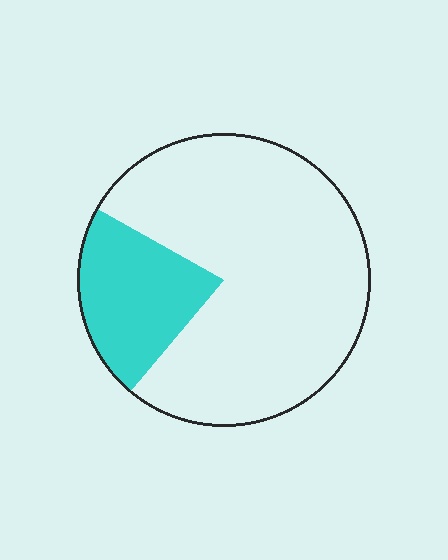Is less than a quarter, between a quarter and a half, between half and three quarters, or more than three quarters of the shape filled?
Less than a quarter.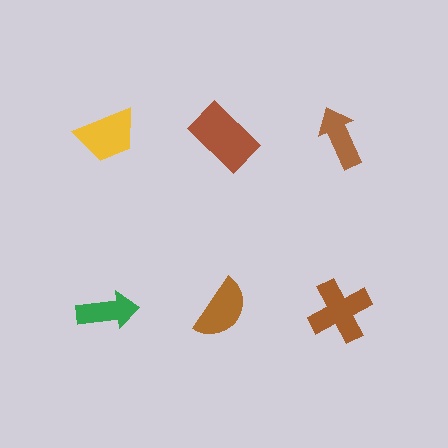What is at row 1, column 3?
A brown arrow.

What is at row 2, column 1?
A green arrow.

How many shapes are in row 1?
3 shapes.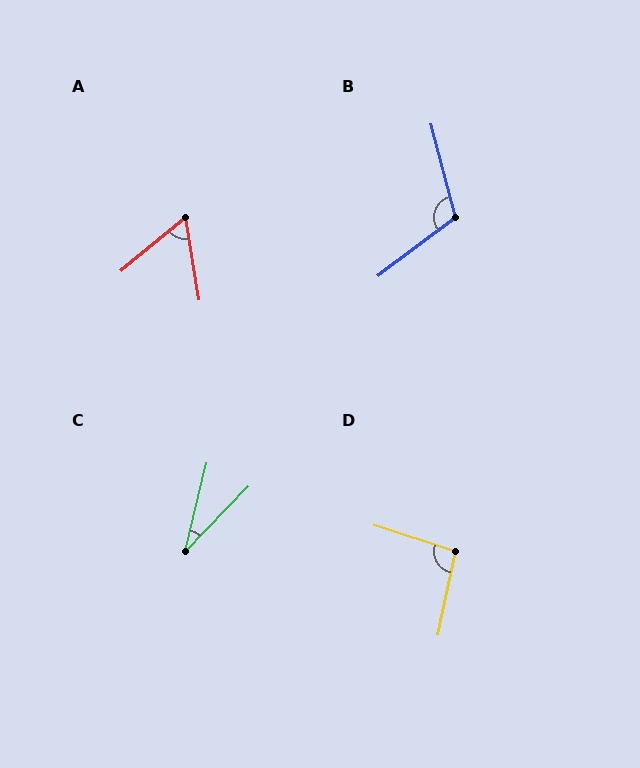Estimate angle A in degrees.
Approximately 60 degrees.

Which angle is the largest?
B, at approximately 112 degrees.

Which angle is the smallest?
C, at approximately 30 degrees.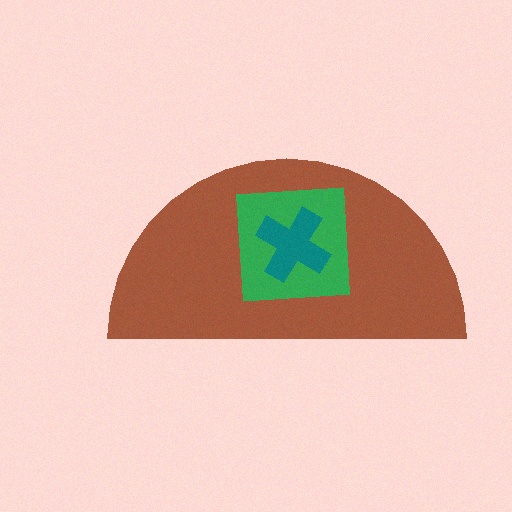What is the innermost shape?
The teal cross.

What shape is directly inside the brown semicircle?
The green square.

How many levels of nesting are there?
3.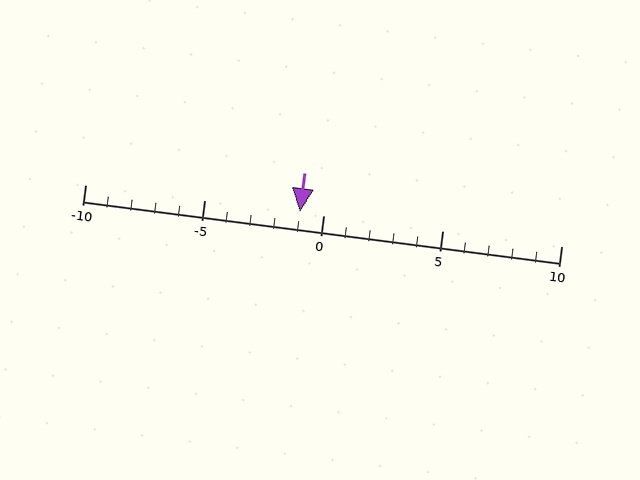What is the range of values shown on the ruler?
The ruler shows values from -10 to 10.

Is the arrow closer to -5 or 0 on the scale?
The arrow is closer to 0.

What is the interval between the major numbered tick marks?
The major tick marks are spaced 5 units apart.